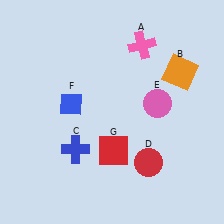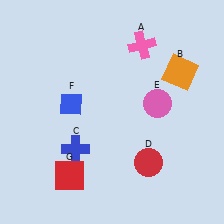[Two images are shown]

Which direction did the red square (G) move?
The red square (G) moved left.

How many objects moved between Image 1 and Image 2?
1 object moved between the two images.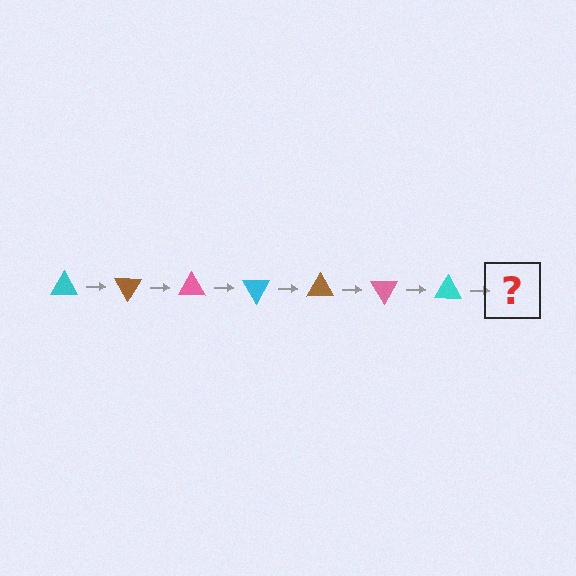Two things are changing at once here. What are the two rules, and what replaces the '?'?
The two rules are that it rotates 60 degrees each step and the color cycles through cyan, brown, and pink. The '?' should be a brown triangle, rotated 420 degrees from the start.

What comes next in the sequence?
The next element should be a brown triangle, rotated 420 degrees from the start.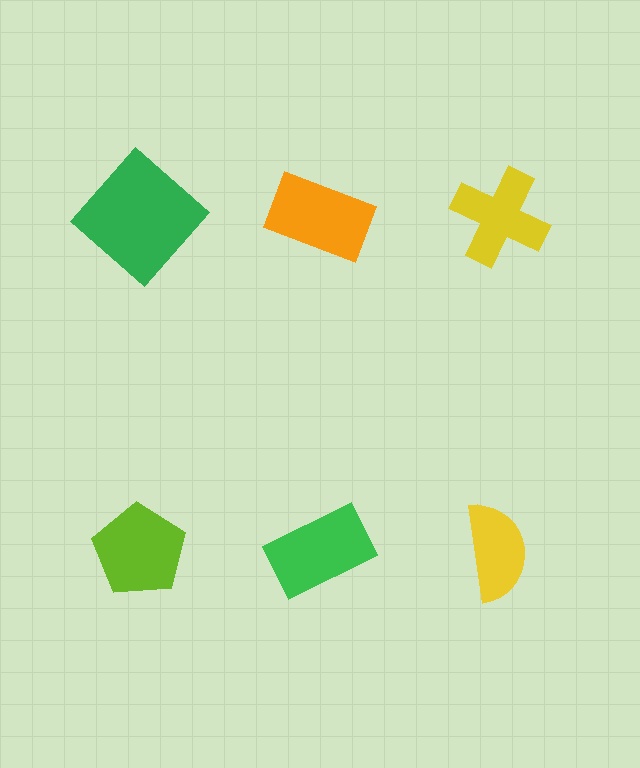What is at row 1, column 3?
A yellow cross.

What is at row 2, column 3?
A yellow semicircle.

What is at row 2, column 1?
A lime pentagon.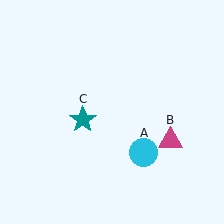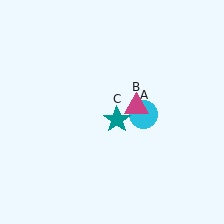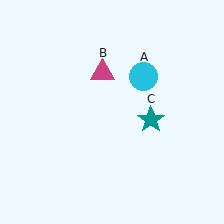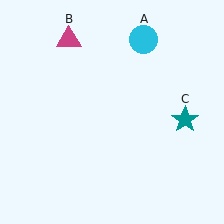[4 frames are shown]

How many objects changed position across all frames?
3 objects changed position: cyan circle (object A), magenta triangle (object B), teal star (object C).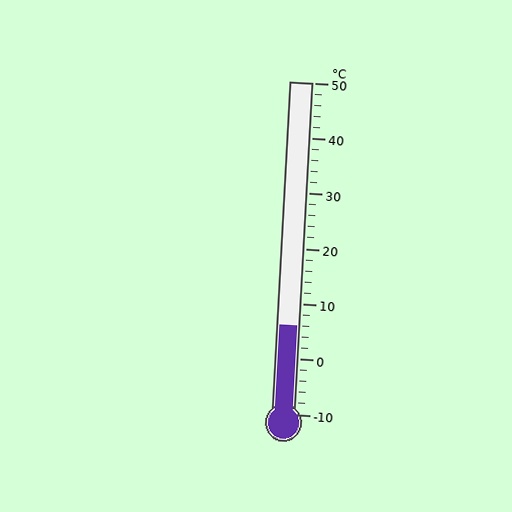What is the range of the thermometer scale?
The thermometer scale ranges from -10°C to 50°C.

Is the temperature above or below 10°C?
The temperature is below 10°C.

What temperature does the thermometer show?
The thermometer shows approximately 6°C.